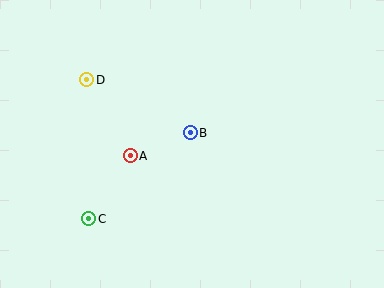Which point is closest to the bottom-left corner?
Point C is closest to the bottom-left corner.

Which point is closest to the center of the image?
Point B at (190, 133) is closest to the center.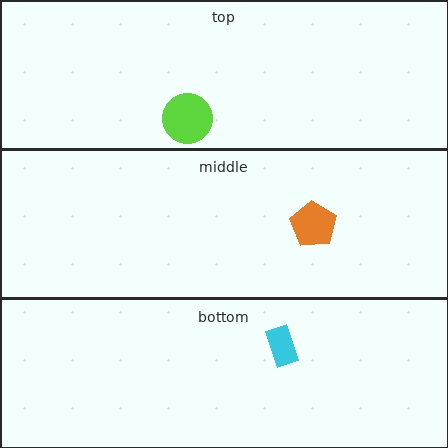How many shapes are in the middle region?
1.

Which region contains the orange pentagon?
The middle region.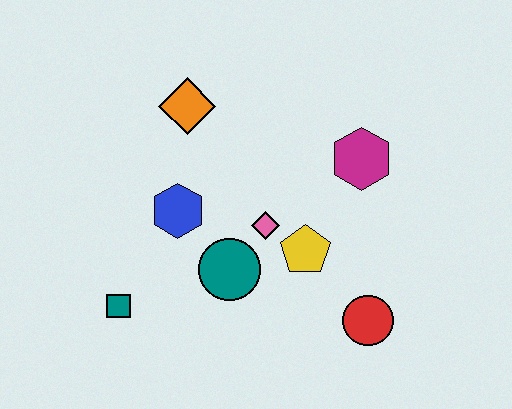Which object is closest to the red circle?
The yellow pentagon is closest to the red circle.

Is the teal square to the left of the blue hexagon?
Yes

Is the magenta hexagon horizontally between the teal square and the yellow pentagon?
No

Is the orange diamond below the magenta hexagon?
No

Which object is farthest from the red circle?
The orange diamond is farthest from the red circle.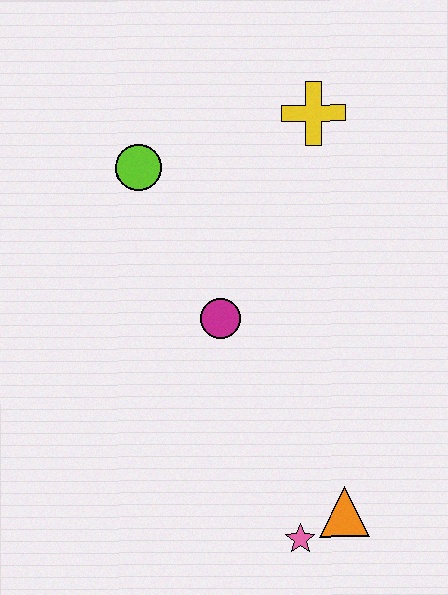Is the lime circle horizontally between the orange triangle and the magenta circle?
No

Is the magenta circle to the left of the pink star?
Yes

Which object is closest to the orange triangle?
The pink star is closest to the orange triangle.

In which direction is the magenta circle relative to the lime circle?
The magenta circle is below the lime circle.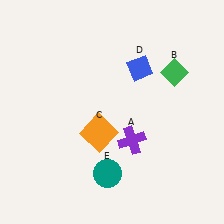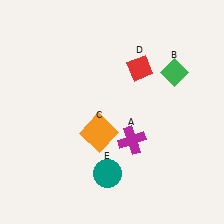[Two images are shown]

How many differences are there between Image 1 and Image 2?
There are 2 differences between the two images.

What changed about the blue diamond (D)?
In Image 1, D is blue. In Image 2, it changed to red.